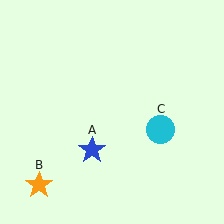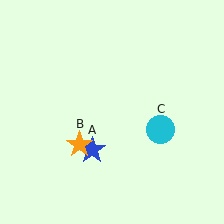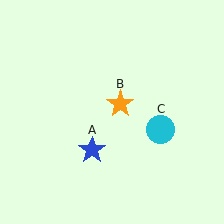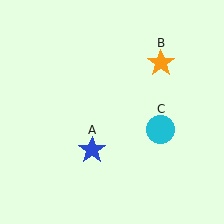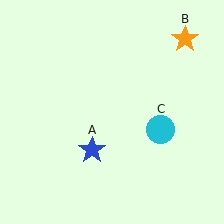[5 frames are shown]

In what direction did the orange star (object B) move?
The orange star (object B) moved up and to the right.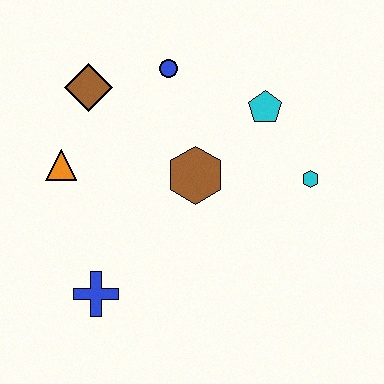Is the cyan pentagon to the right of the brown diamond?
Yes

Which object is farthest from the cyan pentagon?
The blue cross is farthest from the cyan pentagon.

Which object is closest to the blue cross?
The orange triangle is closest to the blue cross.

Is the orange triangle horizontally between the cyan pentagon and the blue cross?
No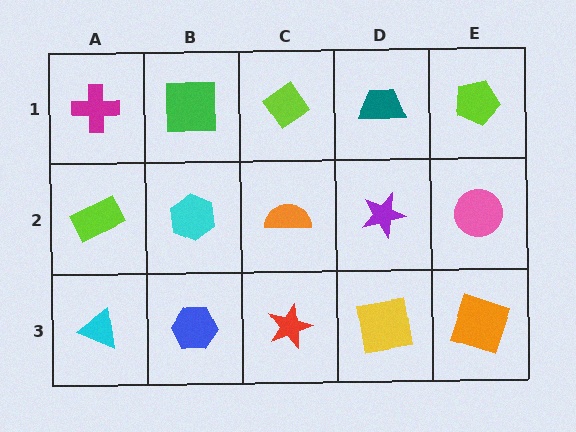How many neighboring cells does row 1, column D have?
3.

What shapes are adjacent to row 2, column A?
A magenta cross (row 1, column A), a cyan triangle (row 3, column A), a cyan hexagon (row 2, column B).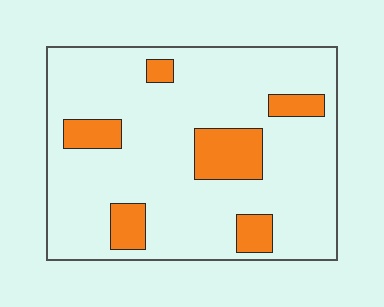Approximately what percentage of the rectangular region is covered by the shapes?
Approximately 15%.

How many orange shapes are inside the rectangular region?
6.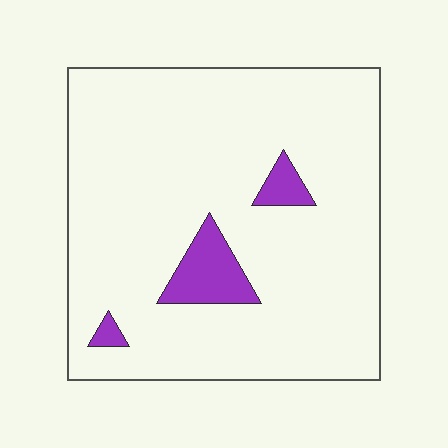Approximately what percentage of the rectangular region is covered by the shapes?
Approximately 10%.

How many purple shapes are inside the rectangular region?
3.